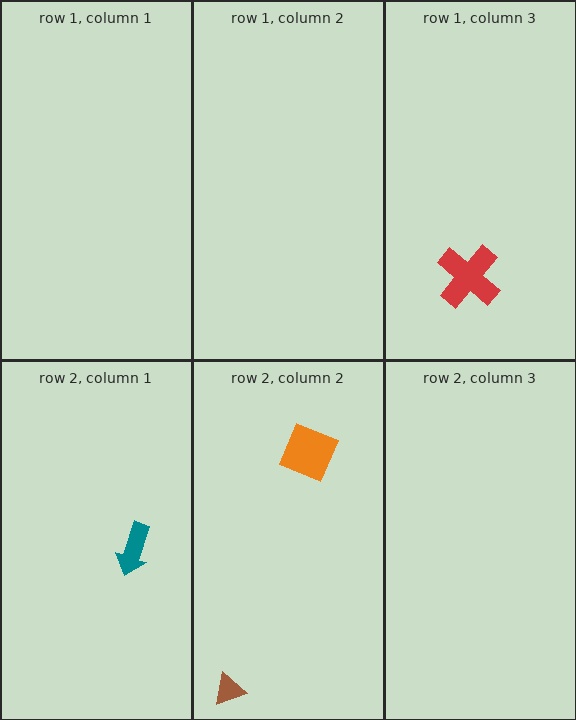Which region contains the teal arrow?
The row 2, column 1 region.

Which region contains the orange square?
The row 2, column 2 region.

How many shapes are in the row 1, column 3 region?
1.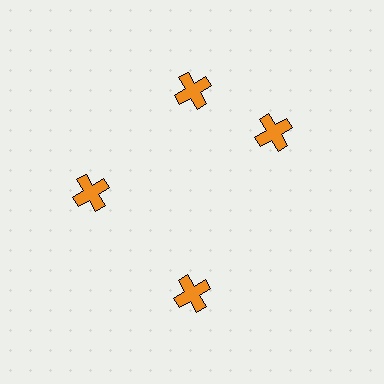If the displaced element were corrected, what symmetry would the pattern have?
It would have 4-fold rotational symmetry — the pattern would map onto itself every 90 degrees.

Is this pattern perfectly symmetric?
No. The 4 orange crosses are arranged in a ring, but one element near the 3 o'clock position is rotated out of alignment along the ring, breaking the 4-fold rotational symmetry.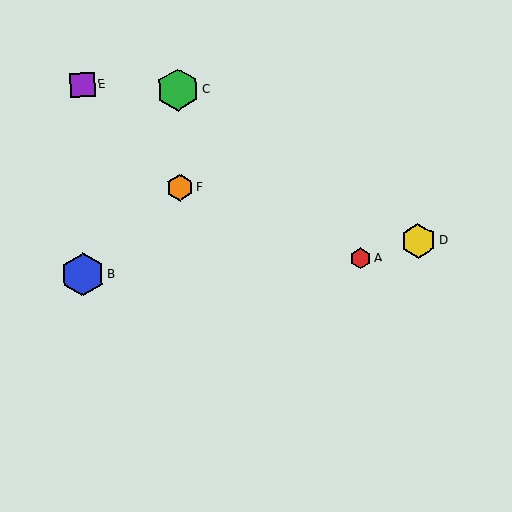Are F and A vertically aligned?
No, F is at x≈180 and A is at x≈360.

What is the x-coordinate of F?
Object F is at x≈180.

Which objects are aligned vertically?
Objects C, F are aligned vertically.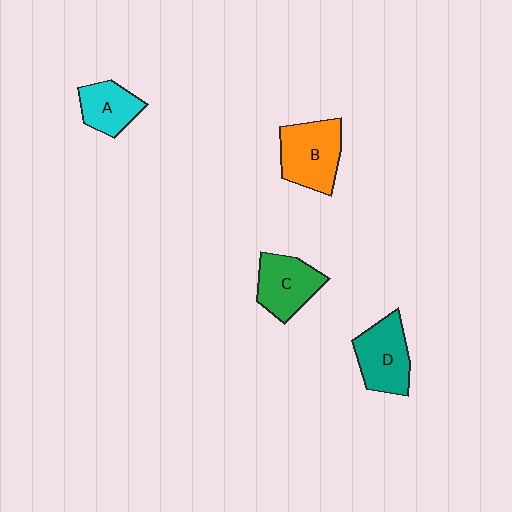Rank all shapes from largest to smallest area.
From largest to smallest: B (orange), D (teal), C (green), A (cyan).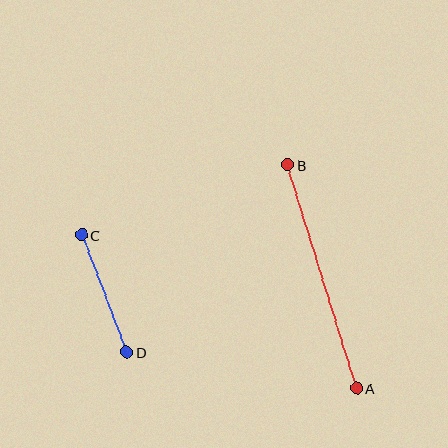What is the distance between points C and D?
The distance is approximately 126 pixels.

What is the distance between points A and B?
The distance is approximately 234 pixels.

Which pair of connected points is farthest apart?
Points A and B are farthest apart.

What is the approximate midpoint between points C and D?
The midpoint is at approximately (104, 294) pixels.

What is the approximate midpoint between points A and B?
The midpoint is at approximately (322, 277) pixels.